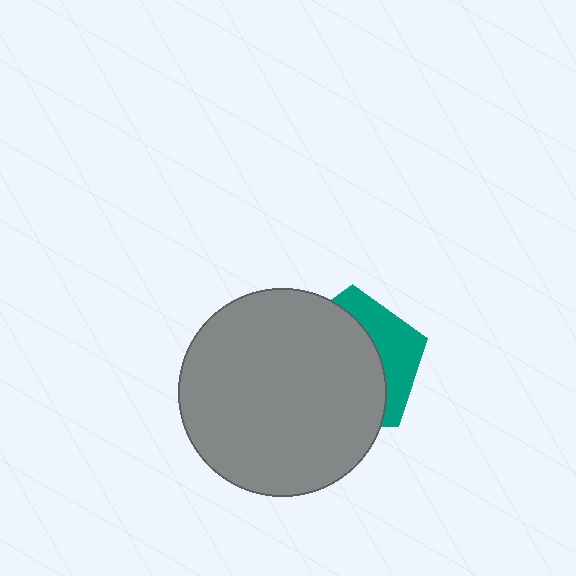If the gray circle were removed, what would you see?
You would see the complete teal pentagon.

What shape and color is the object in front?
The object in front is a gray circle.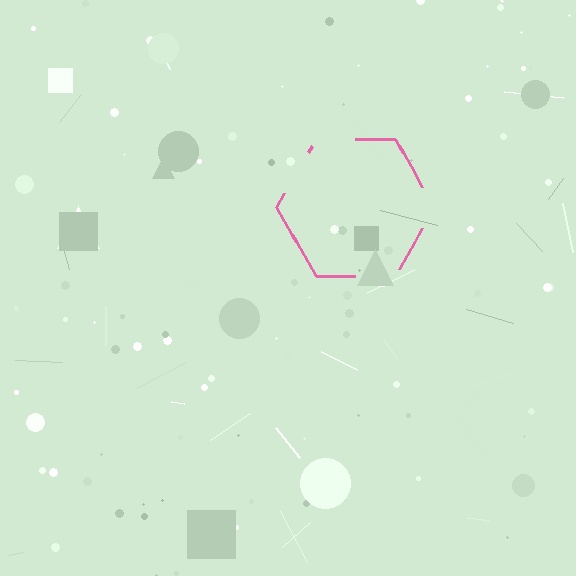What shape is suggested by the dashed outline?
The dashed outline suggests a hexagon.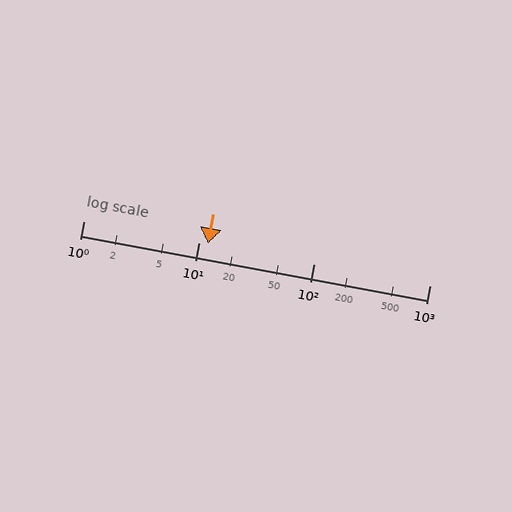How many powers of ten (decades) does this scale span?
The scale spans 3 decades, from 1 to 1000.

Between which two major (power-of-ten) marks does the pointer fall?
The pointer is between 10 and 100.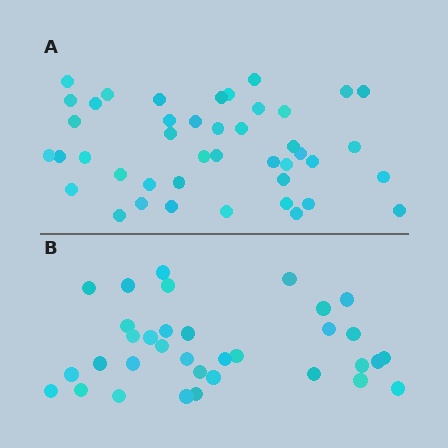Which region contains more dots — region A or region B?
Region A (the top region) has more dots.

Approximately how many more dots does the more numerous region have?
Region A has roughly 8 or so more dots than region B.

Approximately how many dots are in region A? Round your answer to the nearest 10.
About 40 dots. (The exact count is 43, which rounds to 40.)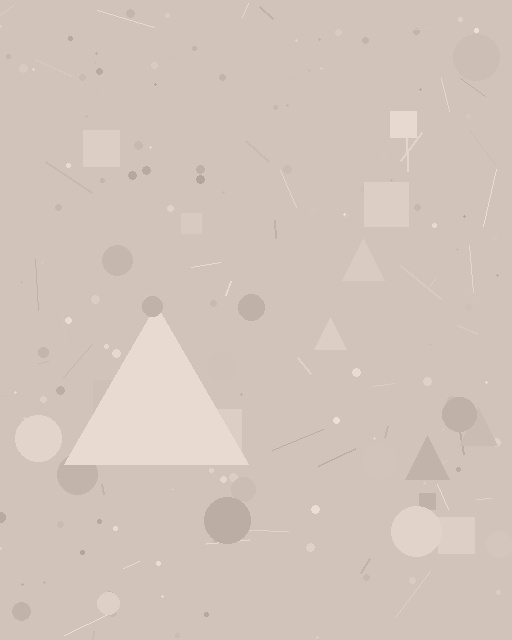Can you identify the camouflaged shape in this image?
The camouflaged shape is a triangle.